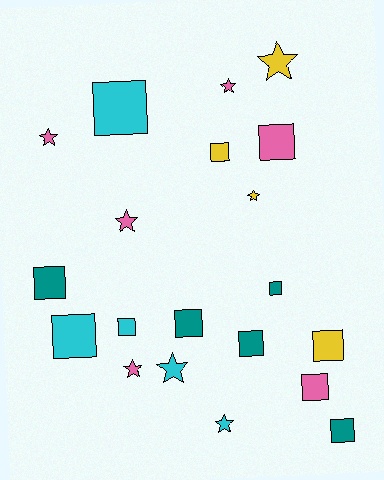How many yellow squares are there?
There are 2 yellow squares.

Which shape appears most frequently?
Square, with 12 objects.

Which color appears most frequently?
Pink, with 6 objects.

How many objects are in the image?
There are 20 objects.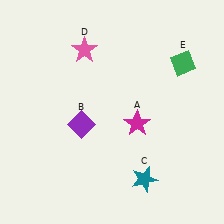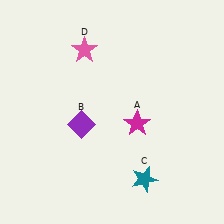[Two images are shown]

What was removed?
The green diamond (E) was removed in Image 2.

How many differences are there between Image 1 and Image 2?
There is 1 difference between the two images.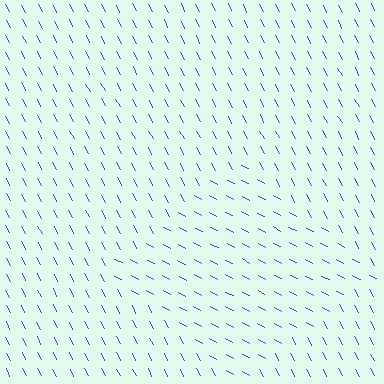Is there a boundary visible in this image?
Yes, there is a texture boundary formed by a change in line orientation.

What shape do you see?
I see a diamond.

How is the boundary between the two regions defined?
The boundary is defined purely by a change in line orientation (approximately 34 degrees difference). All lines are the same color and thickness.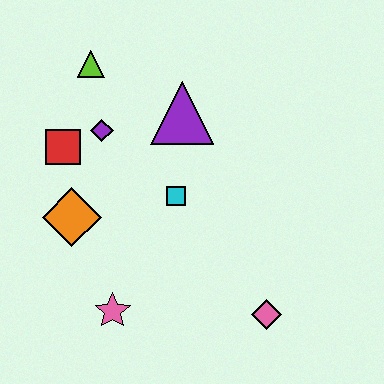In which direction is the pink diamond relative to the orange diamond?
The pink diamond is to the right of the orange diamond.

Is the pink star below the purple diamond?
Yes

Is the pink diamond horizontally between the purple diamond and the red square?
No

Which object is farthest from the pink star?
The lime triangle is farthest from the pink star.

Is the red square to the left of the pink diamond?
Yes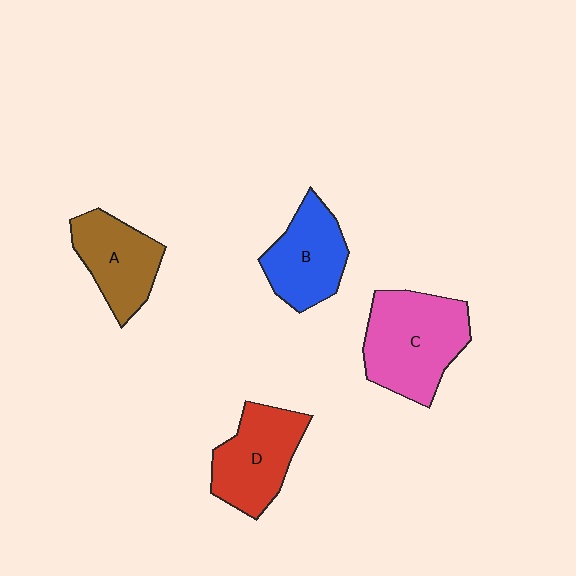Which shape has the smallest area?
Shape A (brown).